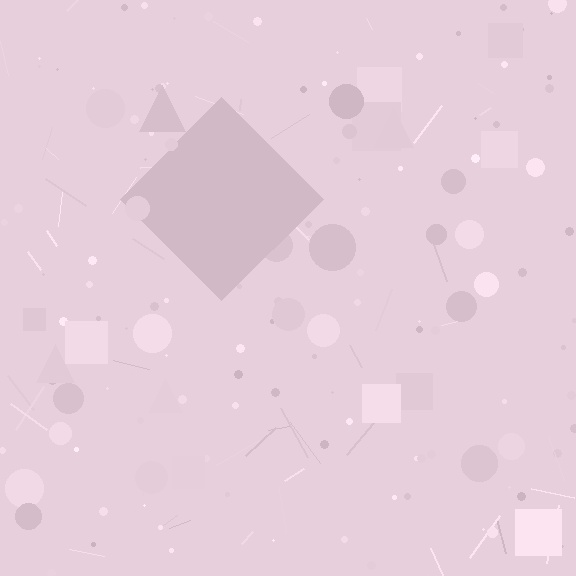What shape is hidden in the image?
A diamond is hidden in the image.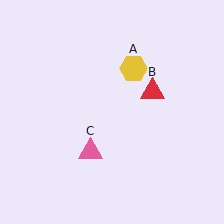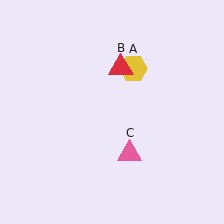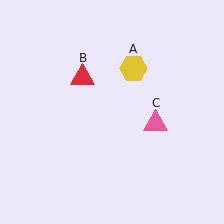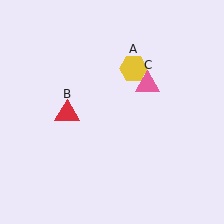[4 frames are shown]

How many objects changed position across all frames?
2 objects changed position: red triangle (object B), pink triangle (object C).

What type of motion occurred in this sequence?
The red triangle (object B), pink triangle (object C) rotated counterclockwise around the center of the scene.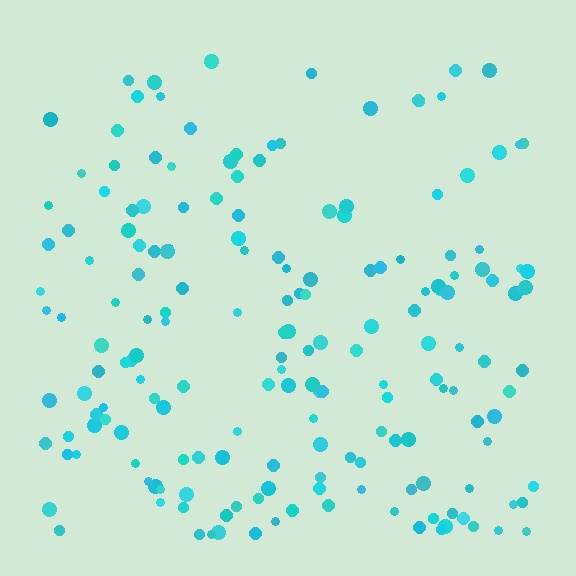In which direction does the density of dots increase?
From top to bottom, with the bottom side densest.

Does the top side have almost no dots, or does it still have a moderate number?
Still a moderate number, just noticeably fewer than the bottom.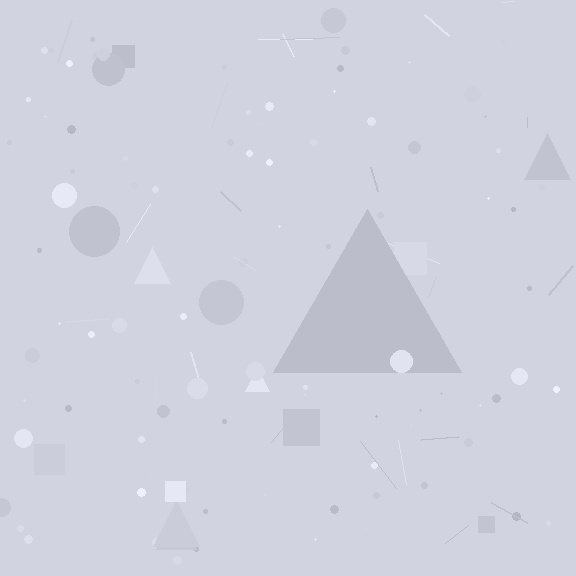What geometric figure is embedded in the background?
A triangle is embedded in the background.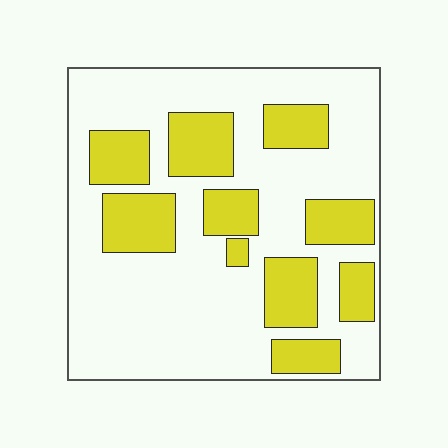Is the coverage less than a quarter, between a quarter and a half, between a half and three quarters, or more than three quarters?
Between a quarter and a half.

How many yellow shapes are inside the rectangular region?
10.